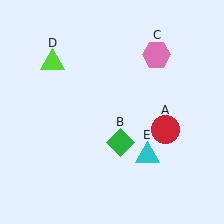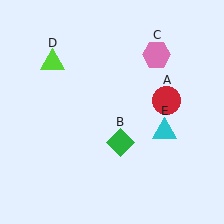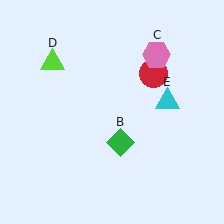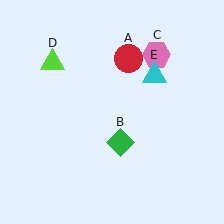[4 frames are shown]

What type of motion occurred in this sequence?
The red circle (object A), cyan triangle (object E) rotated counterclockwise around the center of the scene.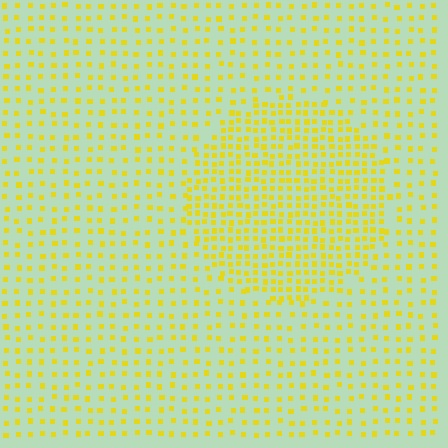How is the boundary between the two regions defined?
The boundary is defined by a change in element density (approximately 2.0x ratio). All elements are the same color, size, and shape.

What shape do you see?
I see a circle.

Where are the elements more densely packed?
The elements are more densely packed inside the circle boundary.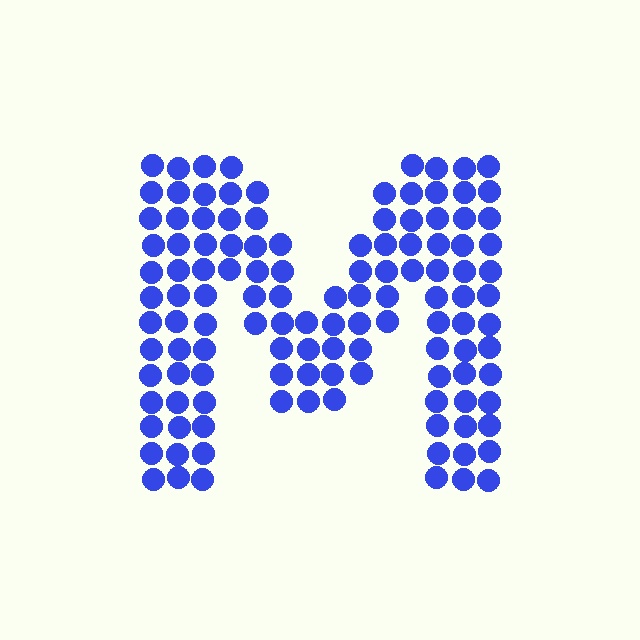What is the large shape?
The large shape is the letter M.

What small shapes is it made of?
It is made of small circles.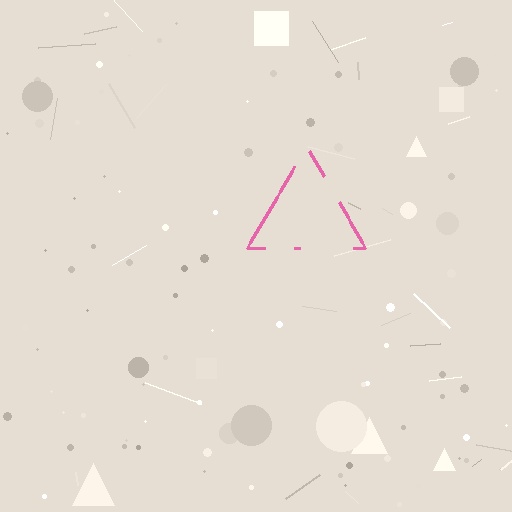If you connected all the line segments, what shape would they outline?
They would outline a triangle.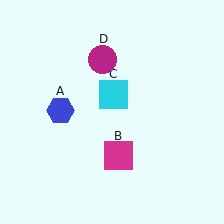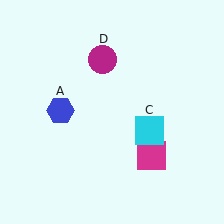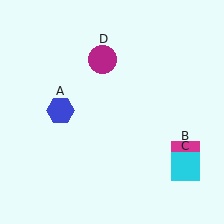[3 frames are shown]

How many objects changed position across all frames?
2 objects changed position: magenta square (object B), cyan square (object C).